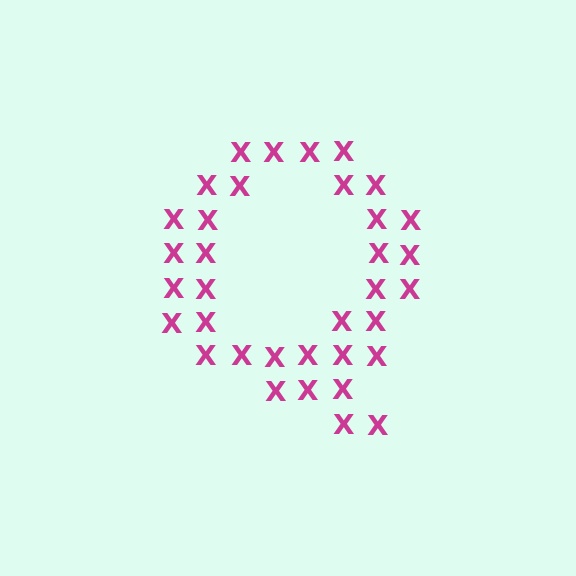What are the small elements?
The small elements are letter X's.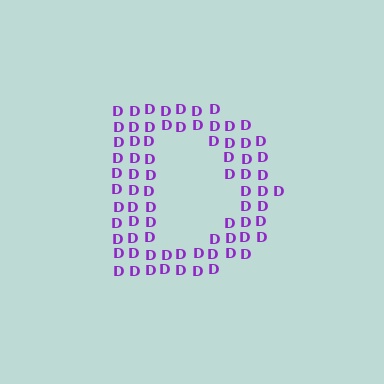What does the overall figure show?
The overall figure shows the letter D.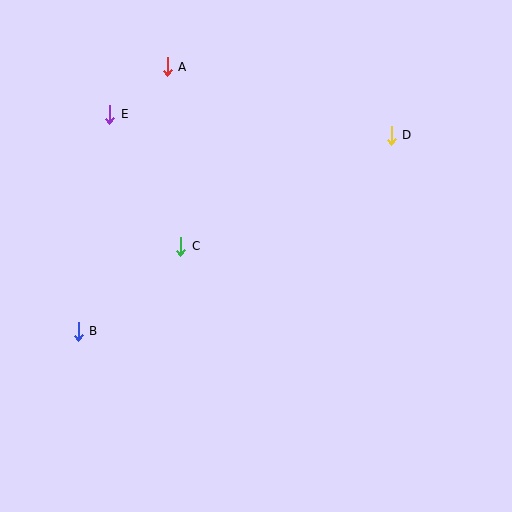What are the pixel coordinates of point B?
Point B is at (78, 331).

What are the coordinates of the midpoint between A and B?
The midpoint between A and B is at (123, 199).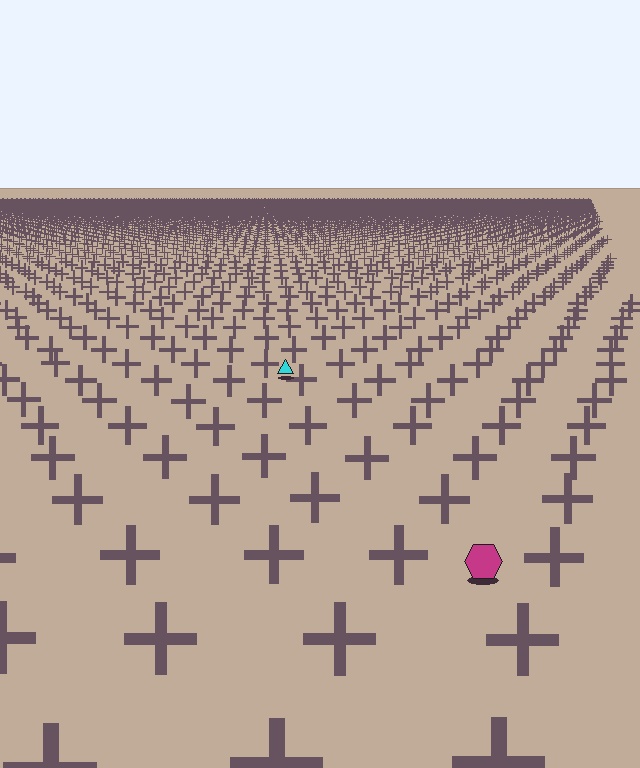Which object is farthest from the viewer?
The cyan triangle is farthest from the viewer. It appears smaller and the ground texture around it is denser.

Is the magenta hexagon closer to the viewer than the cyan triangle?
Yes. The magenta hexagon is closer — you can tell from the texture gradient: the ground texture is coarser near it.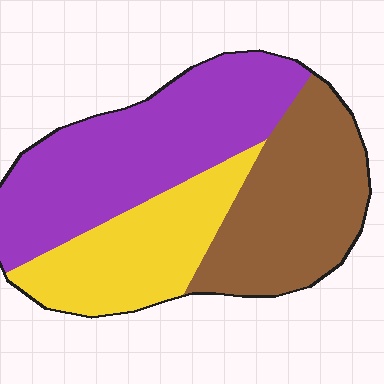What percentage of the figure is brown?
Brown covers about 30% of the figure.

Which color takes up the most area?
Purple, at roughly 40%.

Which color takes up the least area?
Yellow, at roughly 25%.